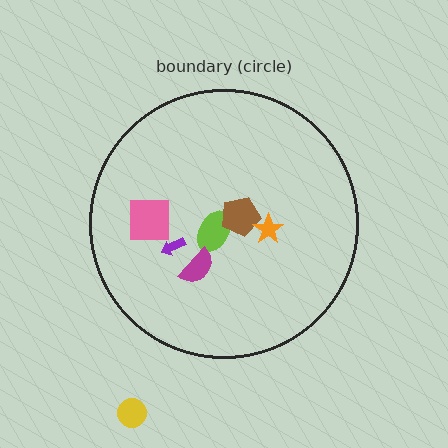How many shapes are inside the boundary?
6 inside, 1 outside.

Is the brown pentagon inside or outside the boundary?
Inside.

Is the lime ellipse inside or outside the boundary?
Inside.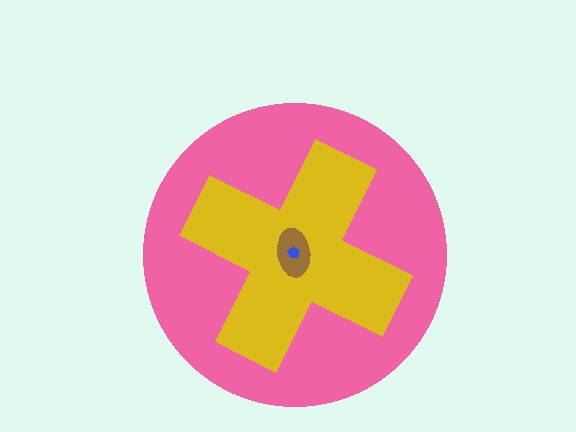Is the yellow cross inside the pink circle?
Yes.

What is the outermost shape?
The pink circle.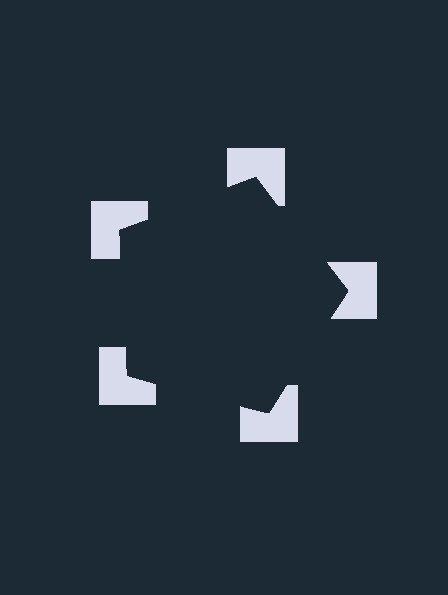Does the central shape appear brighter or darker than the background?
It typically appears slightly darker than the background, even though no actual brightness change is drawn.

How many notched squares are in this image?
There are 5 — one at each vertex of the illusory pentagon.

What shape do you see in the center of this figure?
An illusory pentagon — its edges are inferred from the aligned wedge cuts in the notched squares, not physically drawn.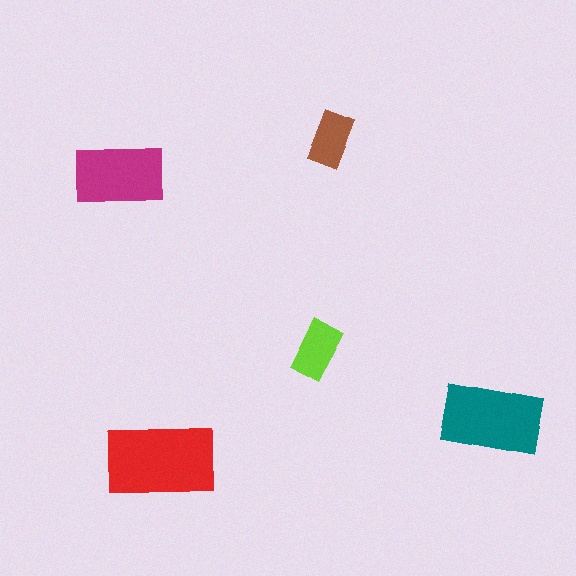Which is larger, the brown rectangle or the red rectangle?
The red one.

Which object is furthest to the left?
The magenta rectangle is leftmost.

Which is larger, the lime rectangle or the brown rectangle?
The lime one.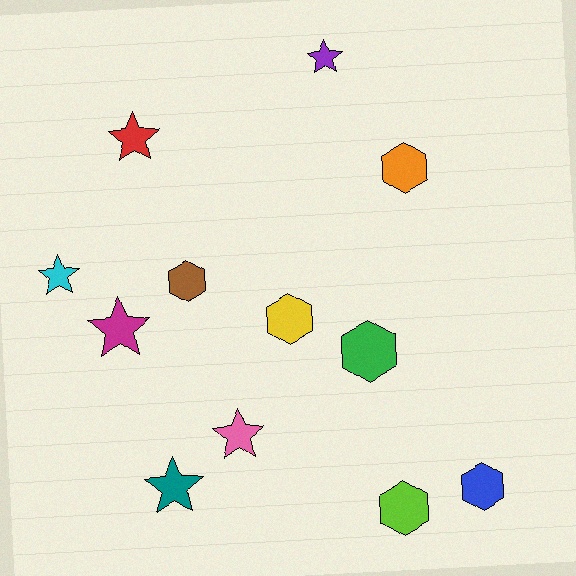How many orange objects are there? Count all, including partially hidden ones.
There is 1 orange object.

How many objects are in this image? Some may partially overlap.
There are 12 objects.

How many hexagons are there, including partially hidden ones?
There are 6 hexagons.